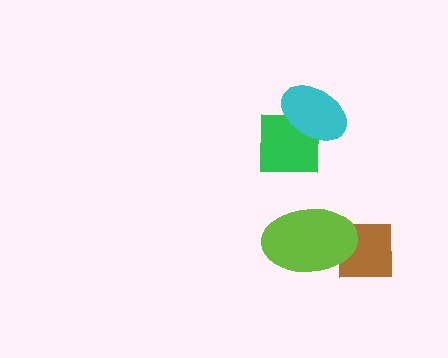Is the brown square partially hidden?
Yes, it is partially covered by another shape.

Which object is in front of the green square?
The cyan ellipse is in front of the green square.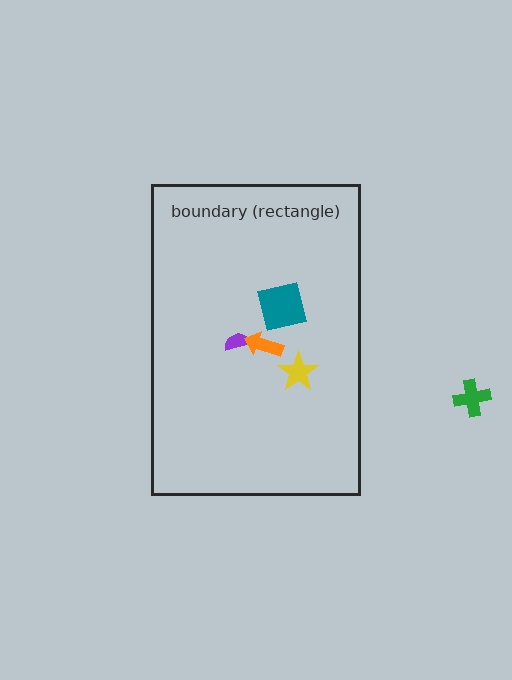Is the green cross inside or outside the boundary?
Outside.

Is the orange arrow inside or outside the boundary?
Inside.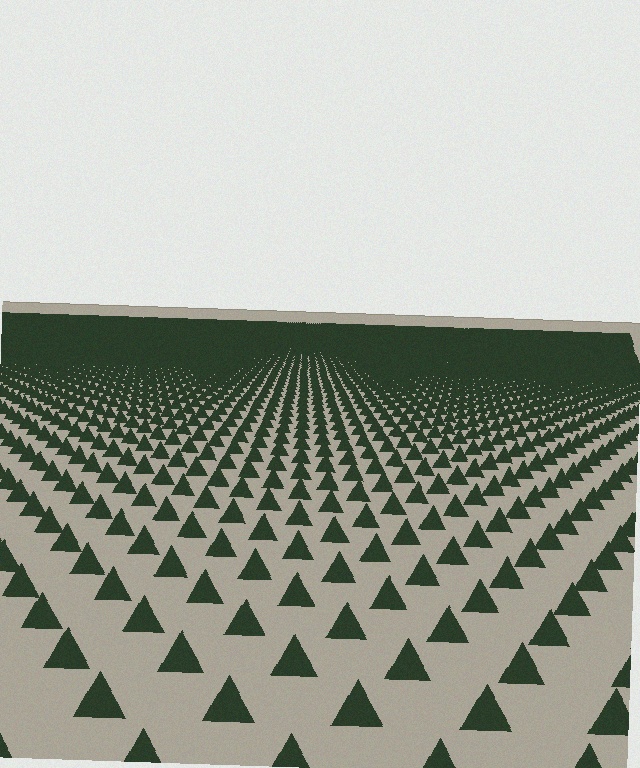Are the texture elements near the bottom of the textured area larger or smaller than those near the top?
Larger. Near the bottom, elements are closer to the viewer and appear at a bigger on-screen size.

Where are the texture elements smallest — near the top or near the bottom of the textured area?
Near the top.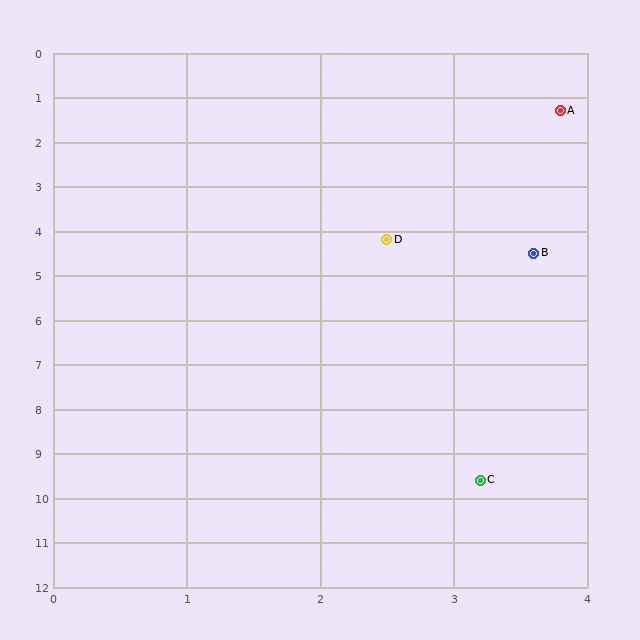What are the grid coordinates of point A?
Point A is at approximately (3.8, 1.3).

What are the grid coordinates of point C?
Point C is at approximately (3.2, 9.6).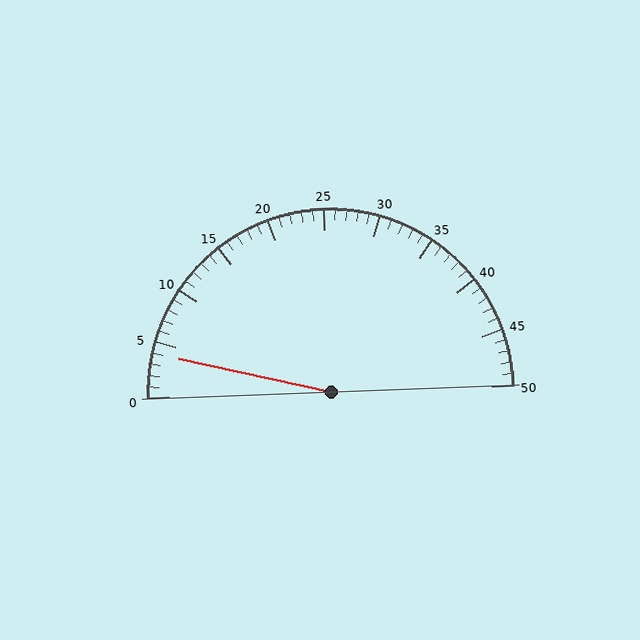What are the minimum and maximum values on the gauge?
The gauge ranges from 0 to 50.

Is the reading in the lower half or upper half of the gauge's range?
The reading is in the lower half of the range (0 to 50).